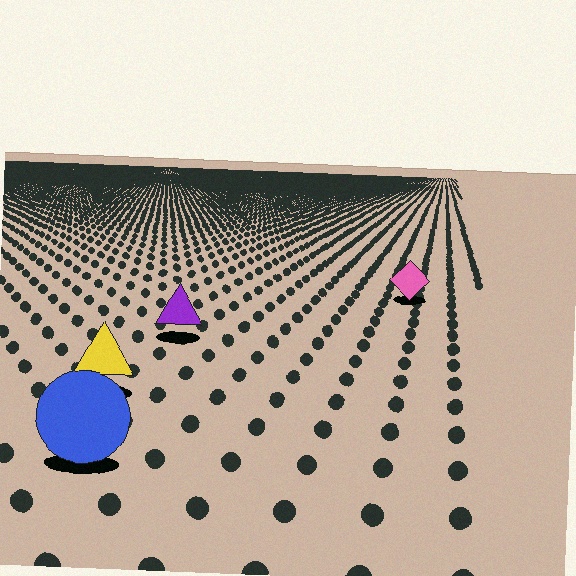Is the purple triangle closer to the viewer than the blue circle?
No. The blue circle is closer — you can tell from the texture gradient: the ground texture is coarser near it.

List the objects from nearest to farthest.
From nearest to farthest: the blue circle, the yellow triangle, the purple triangle, the pink diamond.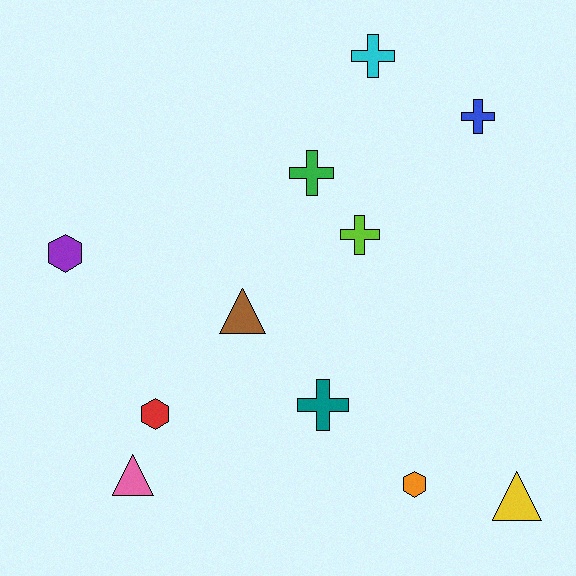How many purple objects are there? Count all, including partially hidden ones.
There is 1 purple object.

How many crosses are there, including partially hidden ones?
There are 5 crosses.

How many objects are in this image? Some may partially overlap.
There are 11 objects.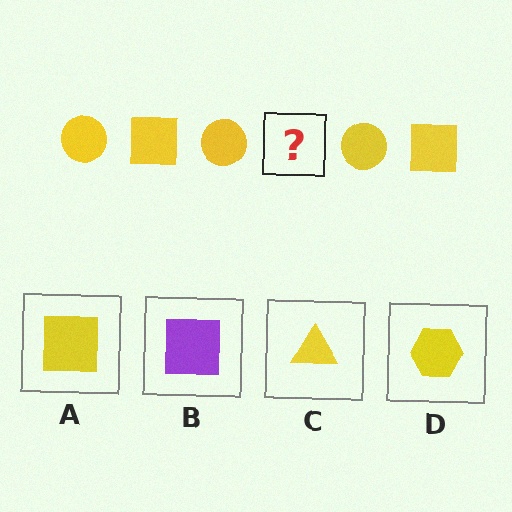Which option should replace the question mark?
Option A.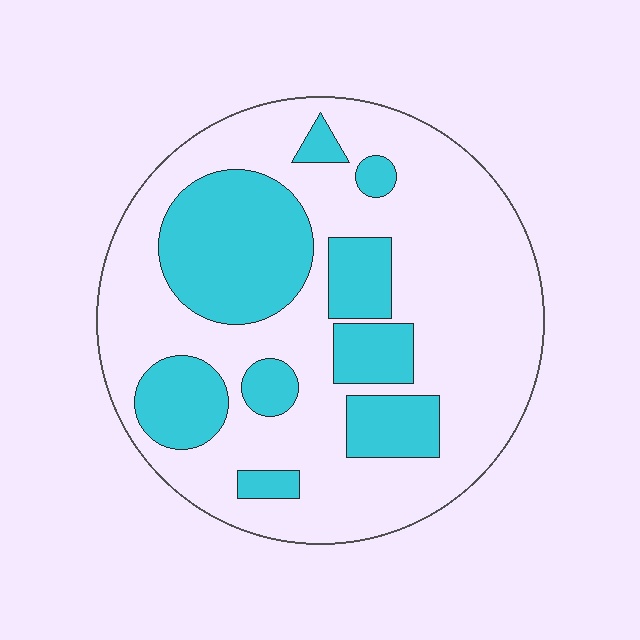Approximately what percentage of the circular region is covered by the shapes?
Approximately 30%.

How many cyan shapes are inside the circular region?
9.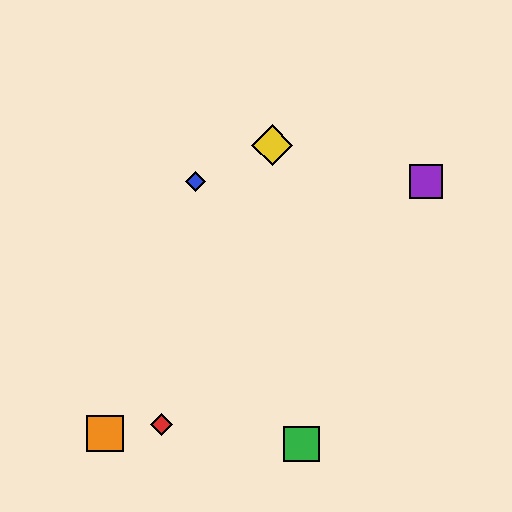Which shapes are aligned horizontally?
The blue diamond, the purple square are aligned horizontally.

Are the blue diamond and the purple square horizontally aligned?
Yes, both are at y≈182.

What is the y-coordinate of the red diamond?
The red diamond is at y≈425.